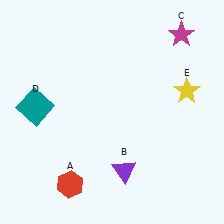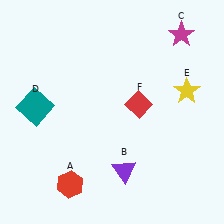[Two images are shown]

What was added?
A red diamond (F) was added in Image 2.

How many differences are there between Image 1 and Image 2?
There is 1 difference between the two images.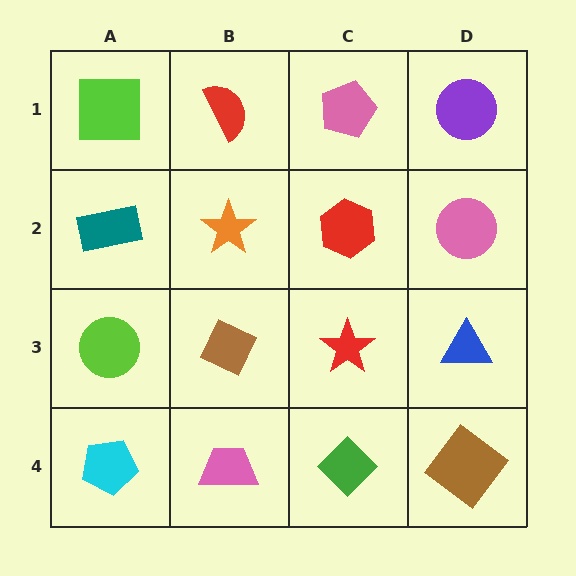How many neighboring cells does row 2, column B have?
4.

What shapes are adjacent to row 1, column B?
An orange star (row 2, column B), a lime square (row 1, column A), a pink pentagon (row 1, column C).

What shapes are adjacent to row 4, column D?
A blue triangle (row 3, column D), a green diamond (row 4, column C).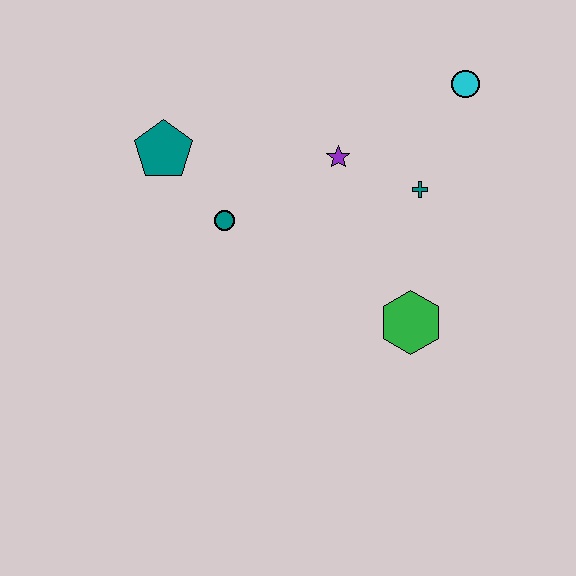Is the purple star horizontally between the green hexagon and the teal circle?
Yes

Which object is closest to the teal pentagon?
The teal circle is closest to the teal pentagon.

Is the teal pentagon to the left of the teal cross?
Yes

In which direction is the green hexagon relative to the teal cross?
The green hexagon is below the teal cross.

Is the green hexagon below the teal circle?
Yes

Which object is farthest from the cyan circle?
The teal pentagon is farthest from the cyan circle.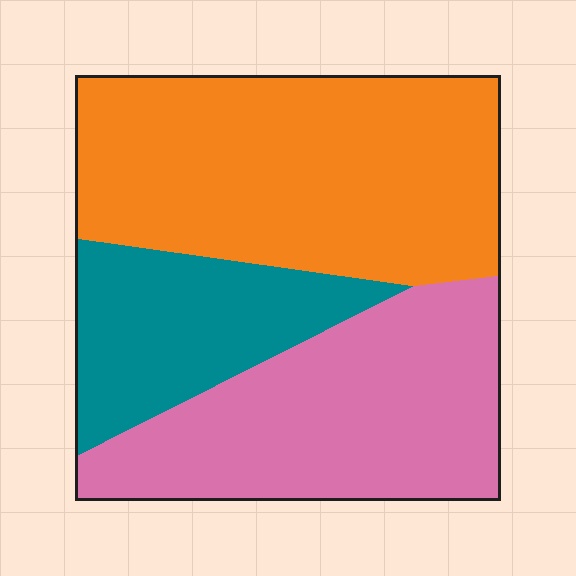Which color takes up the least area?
Teal, at roughly 20%.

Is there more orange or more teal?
Orange.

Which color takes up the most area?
Orange, at roughly 45%.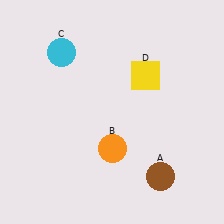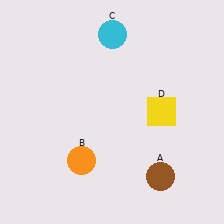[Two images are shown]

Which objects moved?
The objects that moved are: the orange circle (B), the cyan circle (C), the yellow square (D).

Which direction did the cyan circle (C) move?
The cyan circle (C) moved right.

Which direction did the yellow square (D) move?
The yellow square (D) moved down.